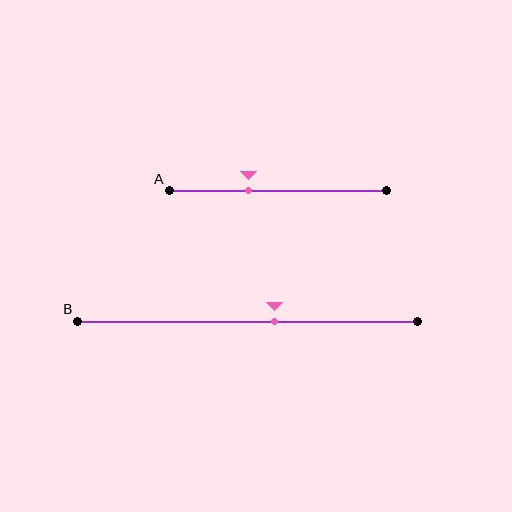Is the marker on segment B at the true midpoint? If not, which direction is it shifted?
No, the marker on segment B is shifted to the right by about 8% of the segment length.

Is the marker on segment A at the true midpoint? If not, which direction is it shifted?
No, the marker on segment A is shifted to the left by about 14% of the segment length.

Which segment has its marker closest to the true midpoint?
Segment B has its marker closest to the true midpoint.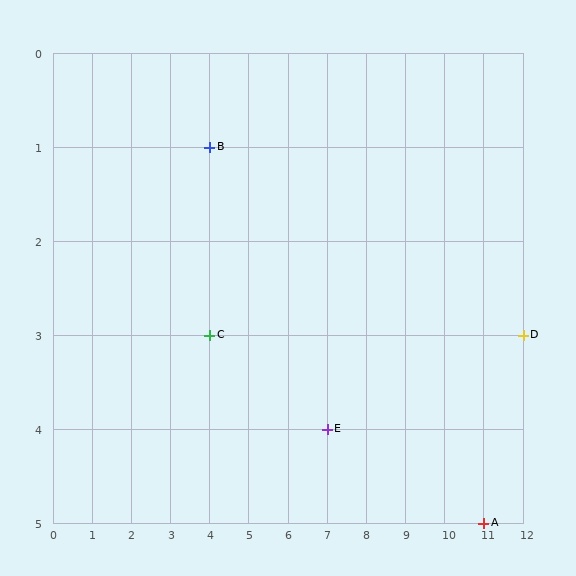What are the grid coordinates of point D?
Point D is at grid coordinates (12, 3).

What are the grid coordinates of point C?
Point C is at grid coordinates (4, 3).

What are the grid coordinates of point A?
Point A is at grid coordinates (11, 5).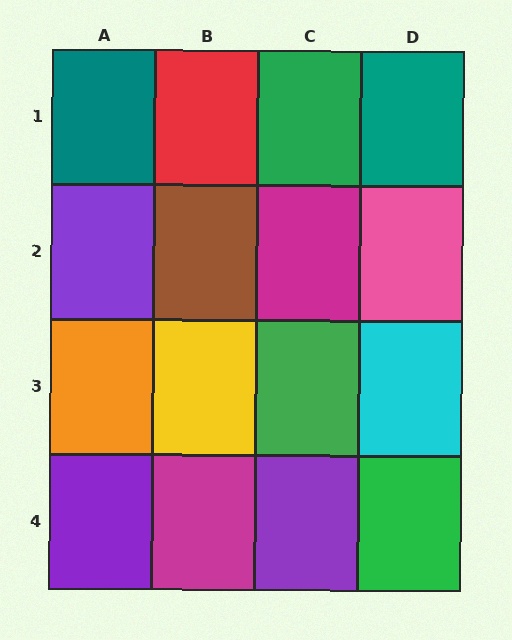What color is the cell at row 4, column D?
Green.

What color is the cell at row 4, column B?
Magenta.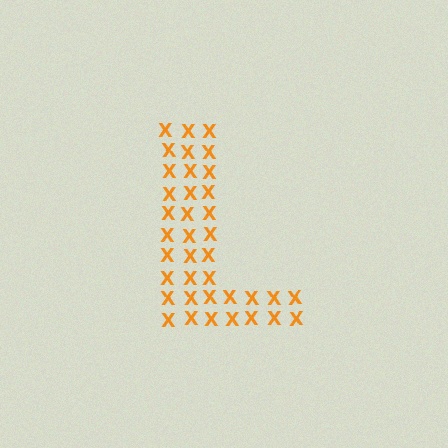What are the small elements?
The small elements are letter X's.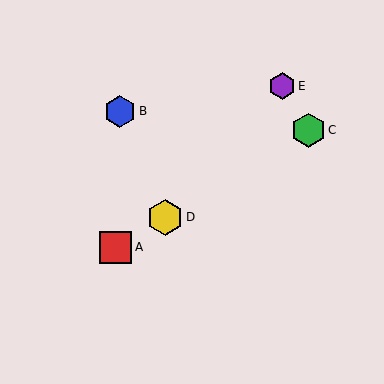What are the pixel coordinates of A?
Object A is at (116, 247).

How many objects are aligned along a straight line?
3 objects (A, C, D) are aligned along a straight line.